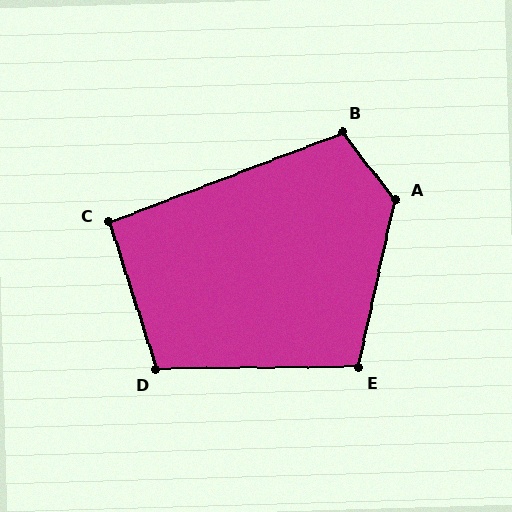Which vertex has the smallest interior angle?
C, at approximately 93 degrees.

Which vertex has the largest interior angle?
A, at approximately 129 degrees.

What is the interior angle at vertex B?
Approximately 108 degrees (obtuse).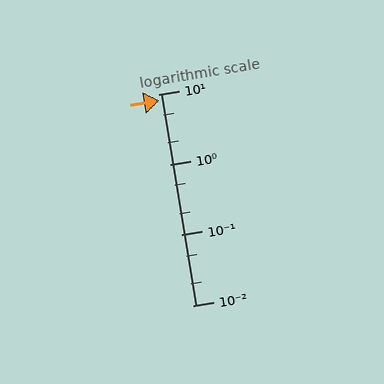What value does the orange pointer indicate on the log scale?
The pointer indicates approximately 8.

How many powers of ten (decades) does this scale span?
The scale spans 3 decades, from 0.01 to 10.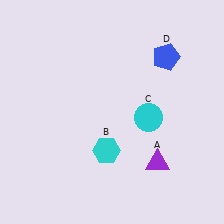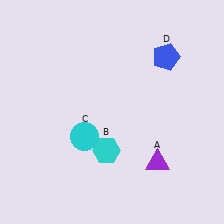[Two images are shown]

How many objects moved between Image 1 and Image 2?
1 object moved between the two images.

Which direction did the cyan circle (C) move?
The cyan circle (C) moved left.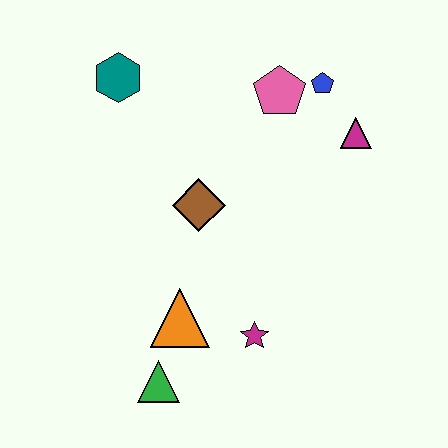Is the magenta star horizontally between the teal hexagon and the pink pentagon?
Yes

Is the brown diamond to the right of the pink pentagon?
No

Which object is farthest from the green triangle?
The blue pentagon is farthest from the green triangle.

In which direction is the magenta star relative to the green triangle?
The magenta star is to the right of the green triangle.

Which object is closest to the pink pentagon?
The blue pentagon is closest to the pink pentagon.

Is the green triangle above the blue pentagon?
No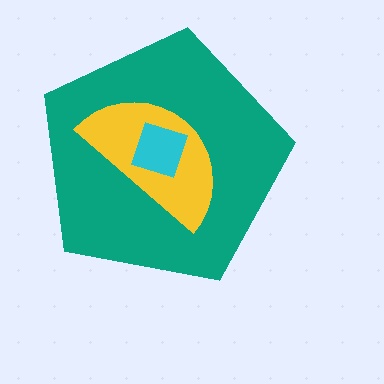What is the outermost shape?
The teal pentagon.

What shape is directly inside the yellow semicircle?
The cyan diamond.